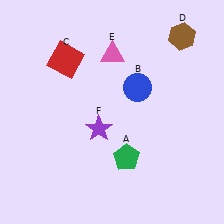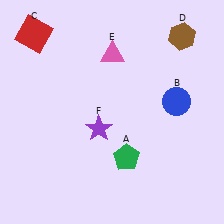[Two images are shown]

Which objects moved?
The objects that moved are: the blue circle (B), the red square (C).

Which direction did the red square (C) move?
The red square (C) moved left.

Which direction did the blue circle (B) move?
The blue circle (B) moved right.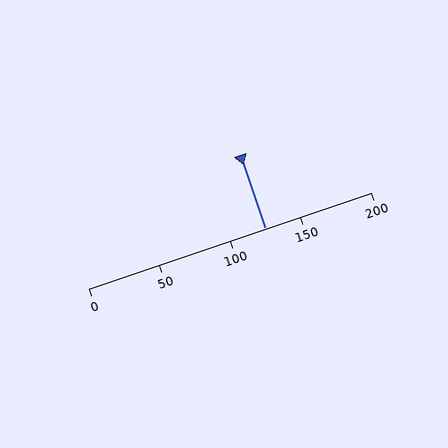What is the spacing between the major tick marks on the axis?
The major ticks are spaced 50 apart.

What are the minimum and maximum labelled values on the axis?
The axis runs from 0 to 200.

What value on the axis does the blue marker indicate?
The marker indicates approximately 125.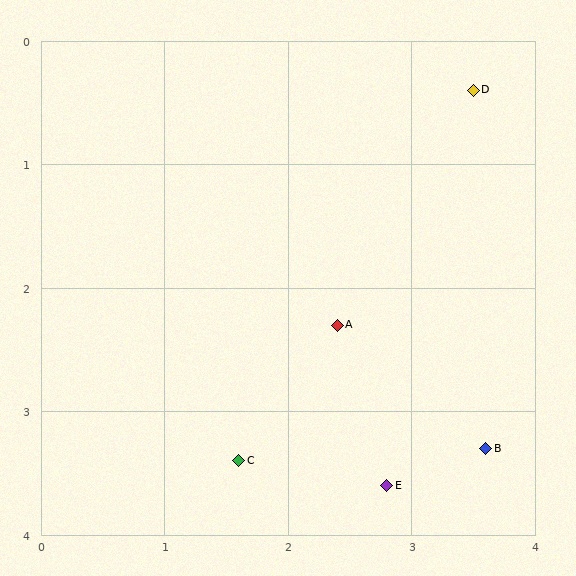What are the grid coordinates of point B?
Point B is at approximately (3.6, 3.3).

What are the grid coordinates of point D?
Point D is at approximately (3.5, 0.4).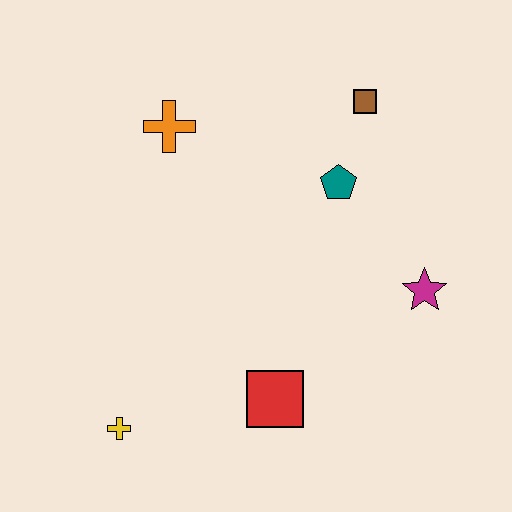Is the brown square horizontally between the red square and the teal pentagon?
No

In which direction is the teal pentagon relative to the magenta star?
The teal pentagon is above the magenta star.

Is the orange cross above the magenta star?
Yes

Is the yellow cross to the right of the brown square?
No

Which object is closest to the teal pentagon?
The brown square is closest to the teal pentagon.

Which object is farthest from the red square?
The brown square is farthest from the red square.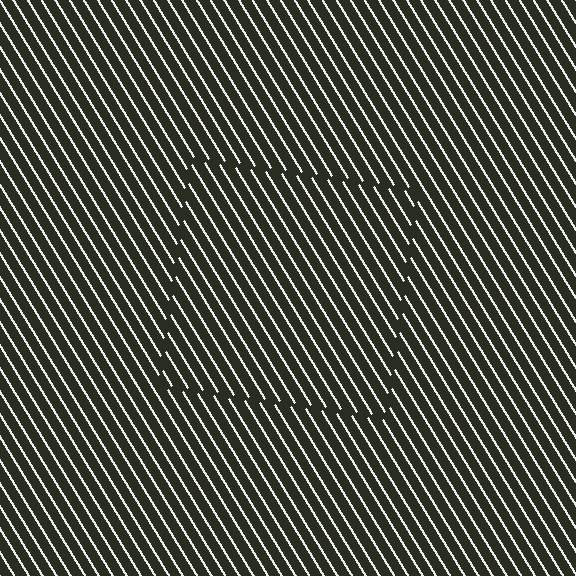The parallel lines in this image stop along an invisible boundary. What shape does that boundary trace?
An illusory square. The interior of the shape contains the same grating, shifted by half a period — the contour is defined by the phase discontinuity where line-ends from the inner and outer gratings abut.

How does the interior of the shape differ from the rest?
The interior of the shape contains the same grating, shifted by half a period — the contour is defined by the phase discontinuity where line-ends from the inner and outer gratings abut.